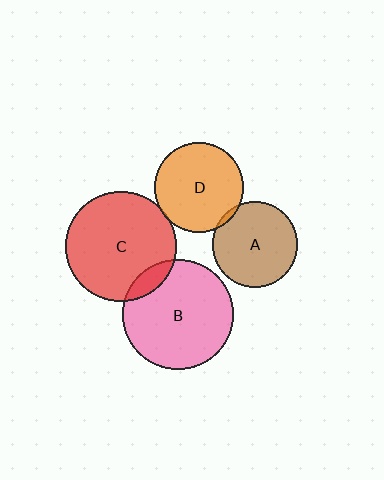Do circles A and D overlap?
Yes.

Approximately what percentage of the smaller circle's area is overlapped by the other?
Approximately 5%.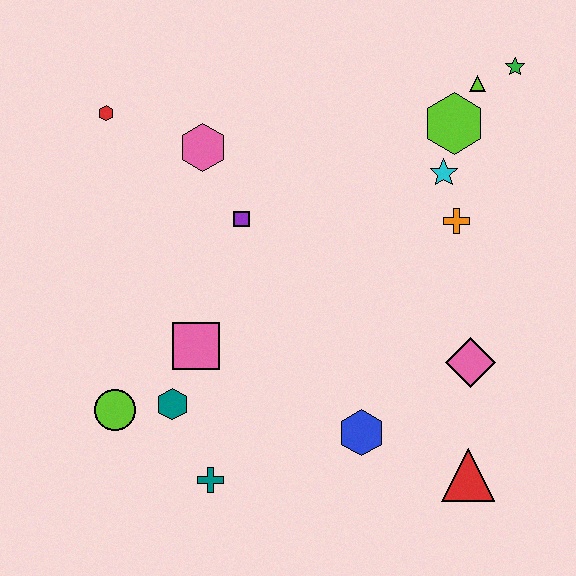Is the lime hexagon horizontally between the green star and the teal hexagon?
Yes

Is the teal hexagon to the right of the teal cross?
No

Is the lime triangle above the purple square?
Yes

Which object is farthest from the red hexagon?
The red triangle is farthest from the red hexagon.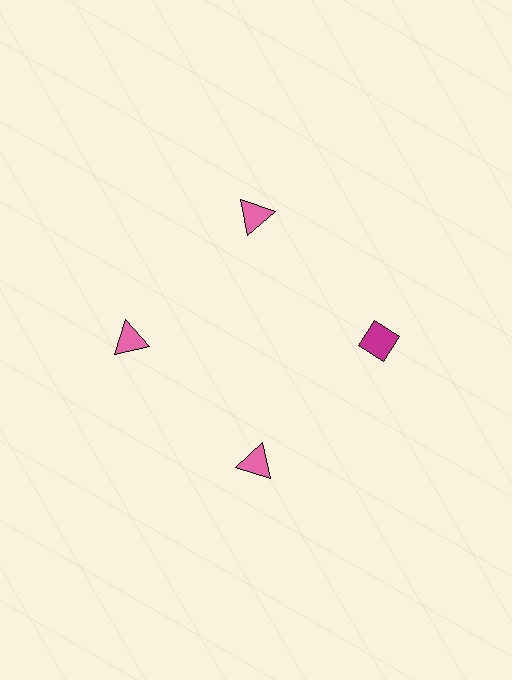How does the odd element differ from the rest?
It differs in both color (magenta instead of pink) and shape (diamond instead of triangle).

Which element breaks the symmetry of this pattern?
The magenta diamond at roughly the 3 o'clock position breaks the symmetry. All other shapes are pink triangles.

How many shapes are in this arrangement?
There are 4 shapes arranged in a ring pattern.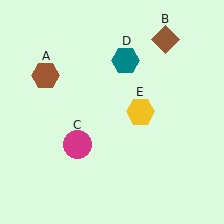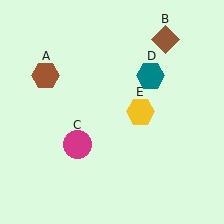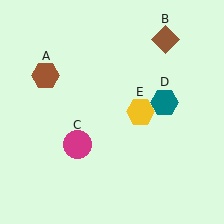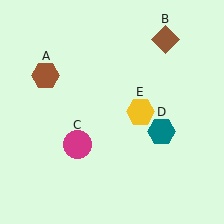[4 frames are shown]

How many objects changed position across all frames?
1 object changed position: teal hexagon (object D).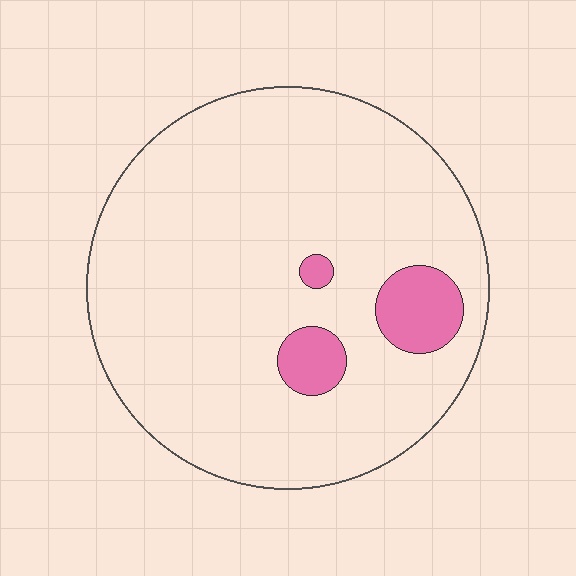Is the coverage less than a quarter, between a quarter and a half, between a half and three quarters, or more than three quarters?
Less than a quarter.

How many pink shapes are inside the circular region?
3.